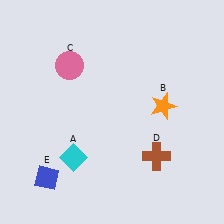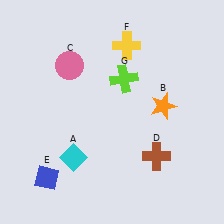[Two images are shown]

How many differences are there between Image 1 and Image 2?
There are 2 differences between the two images.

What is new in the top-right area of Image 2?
A lime cross (G) was added in the top-right area of Image 2.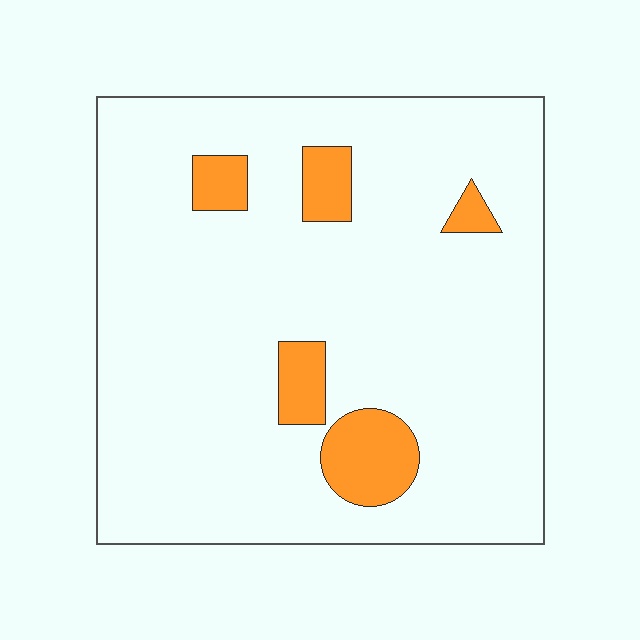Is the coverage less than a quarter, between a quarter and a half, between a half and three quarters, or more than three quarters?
Less than a quarter.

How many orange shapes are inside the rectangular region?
5.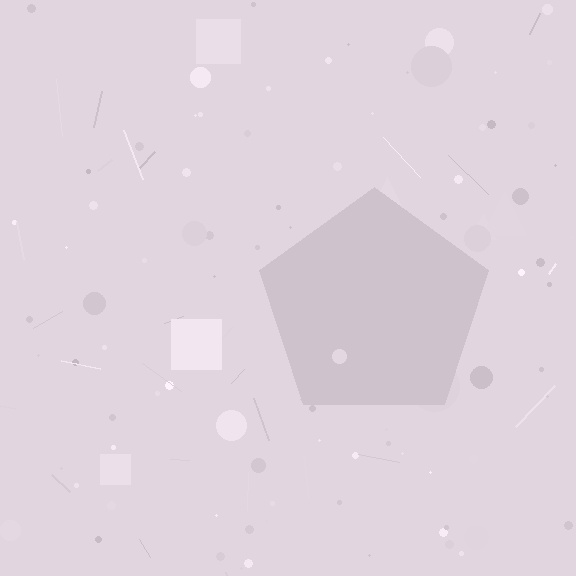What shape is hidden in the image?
A pentagon is hidden in the image.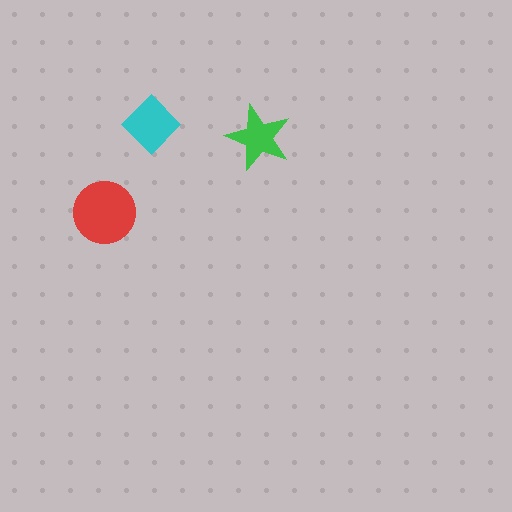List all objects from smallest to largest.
The green star, the cyan diamond, the red circle.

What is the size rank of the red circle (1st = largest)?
1st.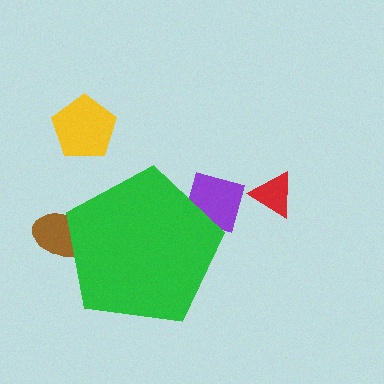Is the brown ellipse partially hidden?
Yes, the brown ellipse is partially hidden behind the green pentagon.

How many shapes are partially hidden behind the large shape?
2 shapes are partially hidden.